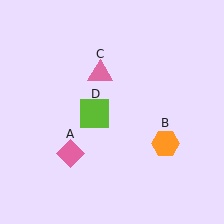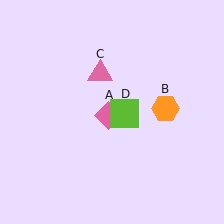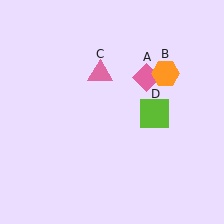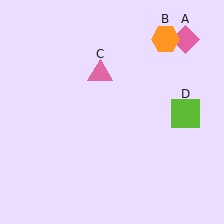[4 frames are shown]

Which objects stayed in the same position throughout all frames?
Pink triangle (object C) remained stationary.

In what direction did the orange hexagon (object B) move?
The orange hexagon (object B) moved up.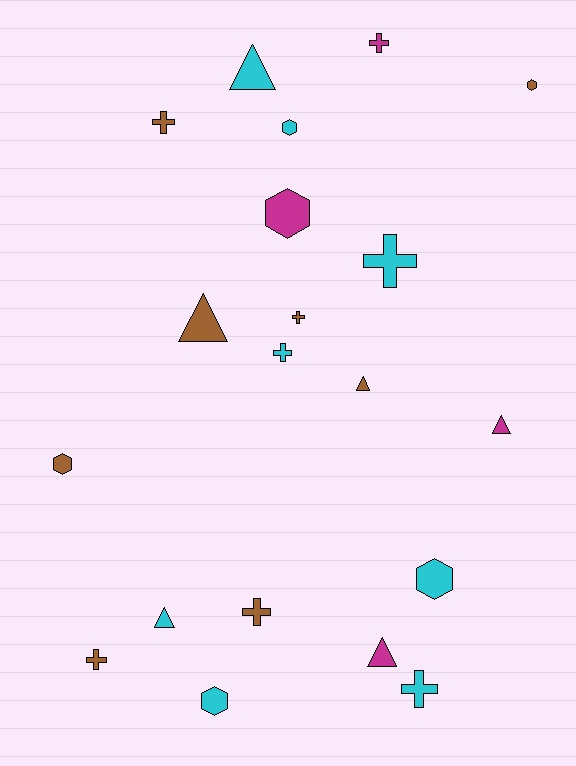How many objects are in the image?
There are 20 objects.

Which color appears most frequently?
Cyan, with 8 objects.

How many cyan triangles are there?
There are 2 cyan triangles.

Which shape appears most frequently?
Cross, with 8 objects.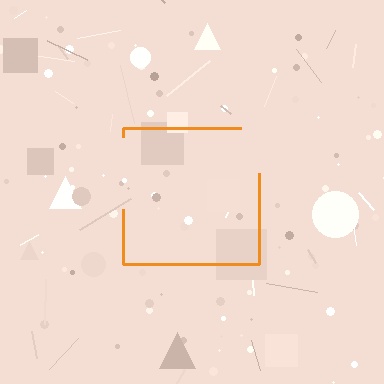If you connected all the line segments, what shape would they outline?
They would outline a square.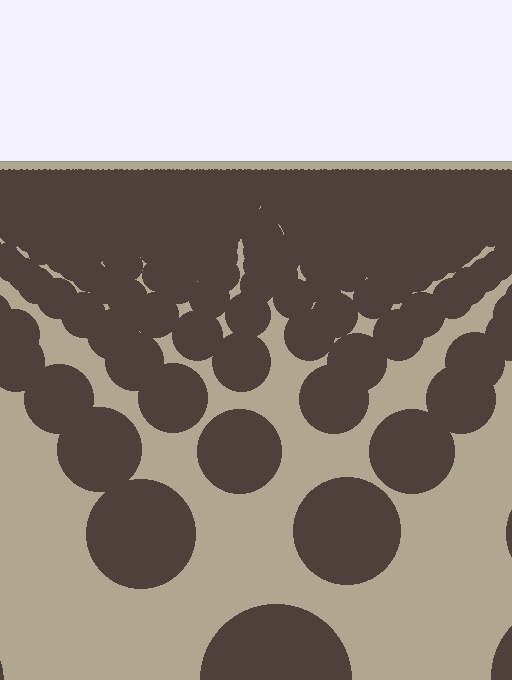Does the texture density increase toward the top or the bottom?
Density increases toward the top.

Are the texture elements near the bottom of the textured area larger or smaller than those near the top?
Larger. Near the bottom, elements are closer to the viewer and appear at a bigger on-screen size.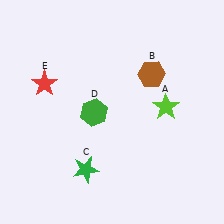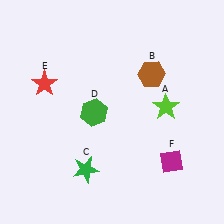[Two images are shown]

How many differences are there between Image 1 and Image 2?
There is 1 difference between the two images.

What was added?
A magenta diamond (F) was added in Image 2.